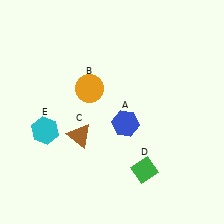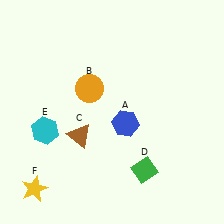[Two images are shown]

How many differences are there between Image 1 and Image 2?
There is 1 difference between the two images.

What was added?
A yellow star (F) was added in Image 2.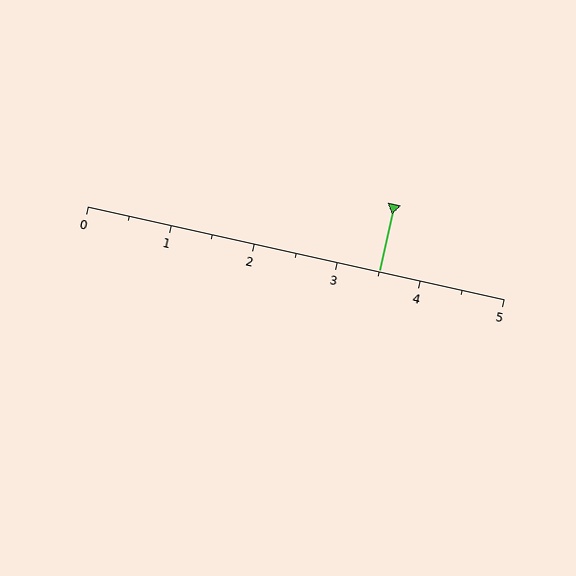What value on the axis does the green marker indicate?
The marker indicates approximately 3.5.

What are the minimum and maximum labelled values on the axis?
The axis runs from 0 to 5.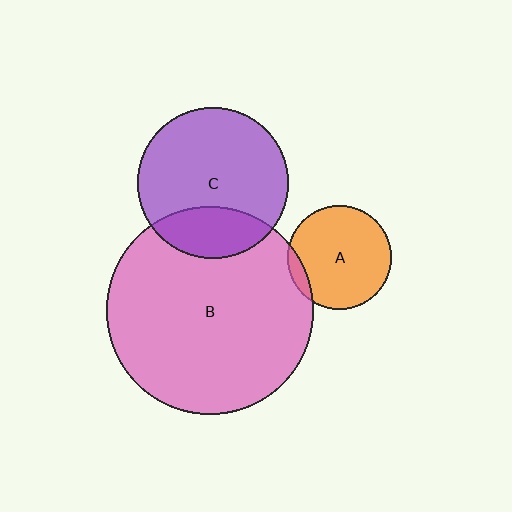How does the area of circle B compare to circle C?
Approximately 1.9 times.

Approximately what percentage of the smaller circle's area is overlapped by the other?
Approximately 25%.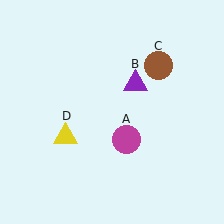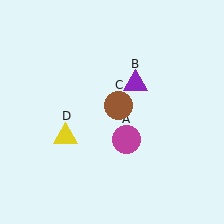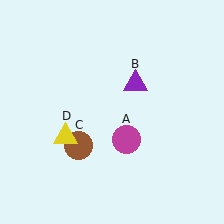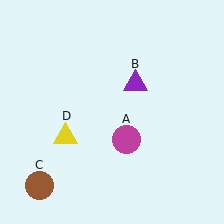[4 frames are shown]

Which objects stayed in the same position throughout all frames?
Magenta circle (object A) and purple triangle (object B) and yellow triangle (object D) remained stationary.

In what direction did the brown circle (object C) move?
The brown circle (object C) moved down and to the left.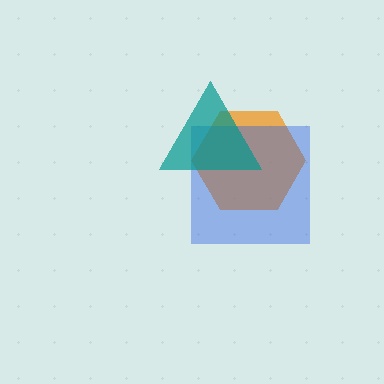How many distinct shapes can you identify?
There are 3 distinct shapes: an orange hexagon, a blue square, a teal triangle.